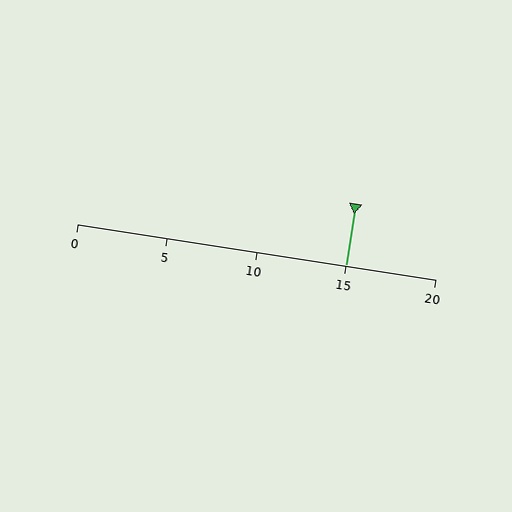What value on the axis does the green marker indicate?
The marker indicates approximately 15.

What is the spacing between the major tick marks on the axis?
The major ticks are spaced 5 apart.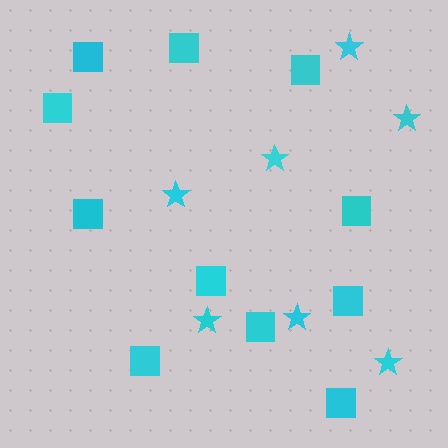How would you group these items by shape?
There are 2 groups: one group of stars (7) and one group of squares (11).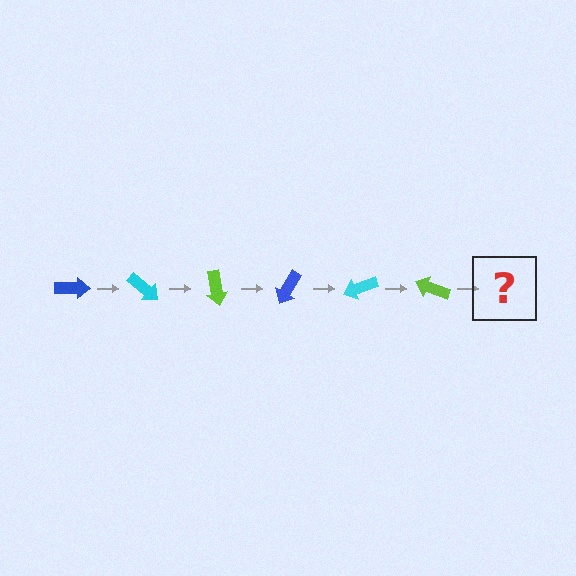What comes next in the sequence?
The next element should be a blue arrow, rotated 240 degrees from the start.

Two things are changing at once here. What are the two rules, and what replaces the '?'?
The two rules are that it rotates 40 degrees each step and the color cycles through blue, cyan, and lime. The '?' should be a blue arrow, rotated 240 degrees from the start.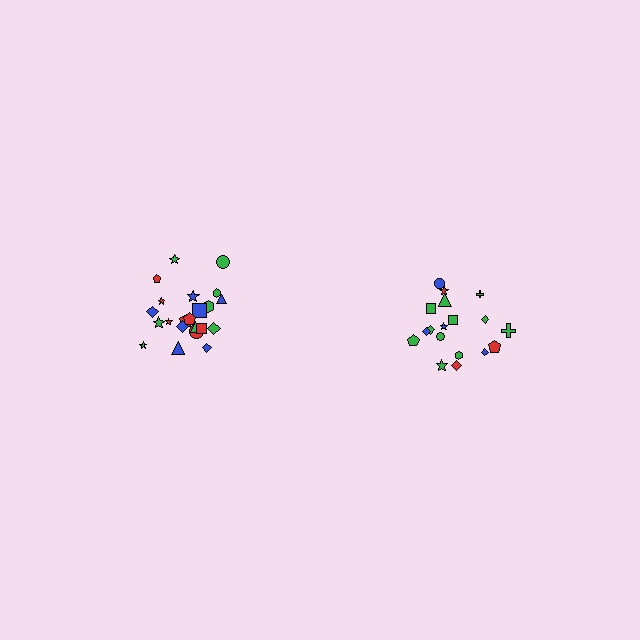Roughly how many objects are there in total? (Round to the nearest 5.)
Roughly 40 objects in total.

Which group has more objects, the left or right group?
The left group.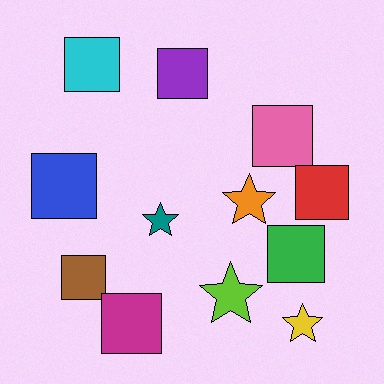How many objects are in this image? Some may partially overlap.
There are 12 objects.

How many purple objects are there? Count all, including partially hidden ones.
There is 1 purple object.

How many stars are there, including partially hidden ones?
There are 4 stars.